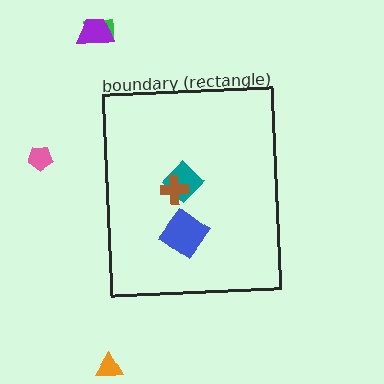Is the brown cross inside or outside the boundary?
Inside.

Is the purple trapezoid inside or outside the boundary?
Outside.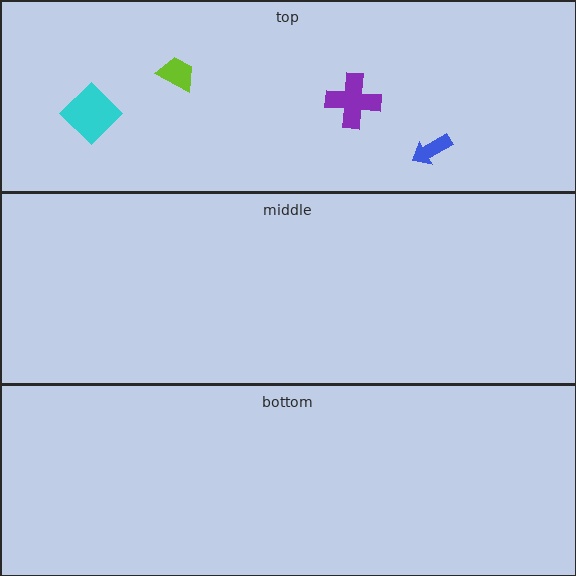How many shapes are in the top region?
4.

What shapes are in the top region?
The cyan diamond, the purple cross, the lime trapezoid, the blue arrow.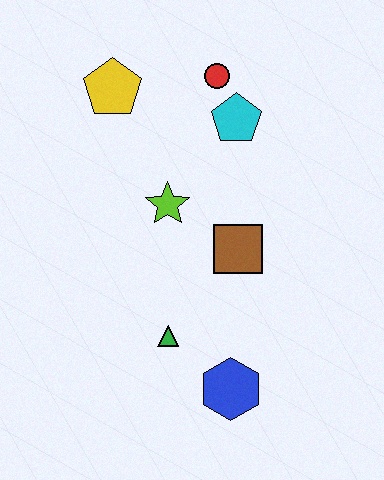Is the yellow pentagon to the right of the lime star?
No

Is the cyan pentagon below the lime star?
No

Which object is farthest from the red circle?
The blue hexagon is farthest from the red circle.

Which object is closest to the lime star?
The brown square is closest to the lime star.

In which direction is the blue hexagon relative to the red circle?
The blue hexagon is below the red circle.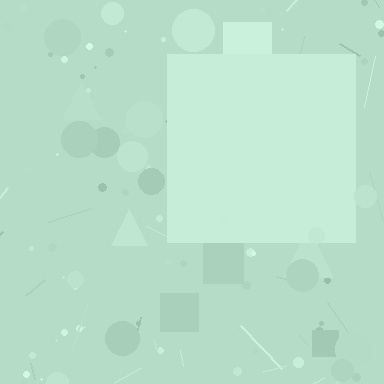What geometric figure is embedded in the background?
A square is embedded in the background.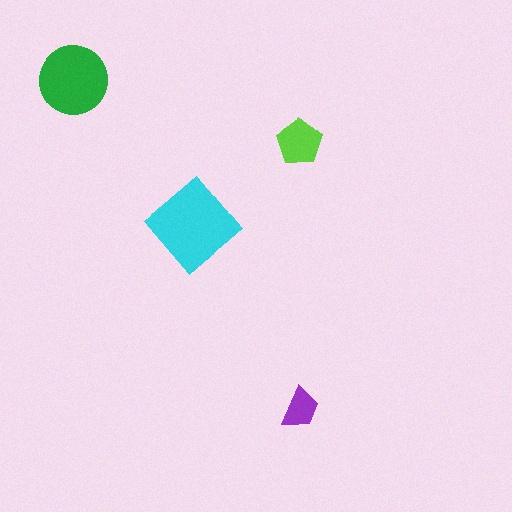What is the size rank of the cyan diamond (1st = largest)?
1st.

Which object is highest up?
The green circle is topmost.